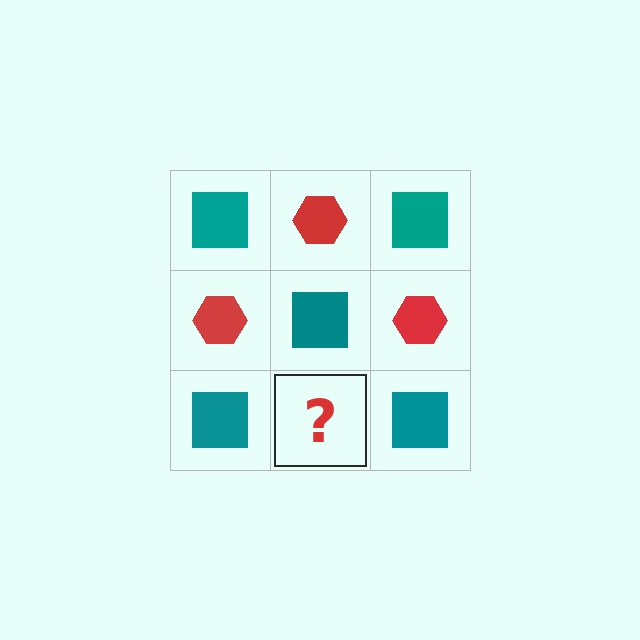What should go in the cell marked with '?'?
The missing cell should contain a red hexagon.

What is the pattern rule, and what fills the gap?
The rule is that it alternates teal square and red hexagon in a checkerboard pattern. The gap should be filled with a red hexagon.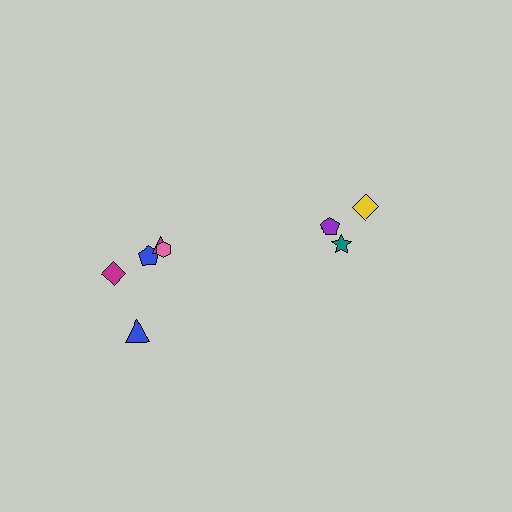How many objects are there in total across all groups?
There are 8 objects.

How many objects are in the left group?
There are 5 objects.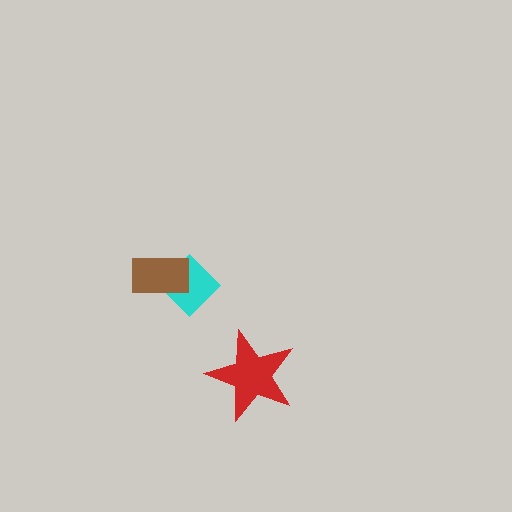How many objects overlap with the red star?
0 objects overlap with the red star.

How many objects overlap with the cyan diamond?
1 object overlaps with the cyan diamond.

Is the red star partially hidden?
No, no other shape covers it.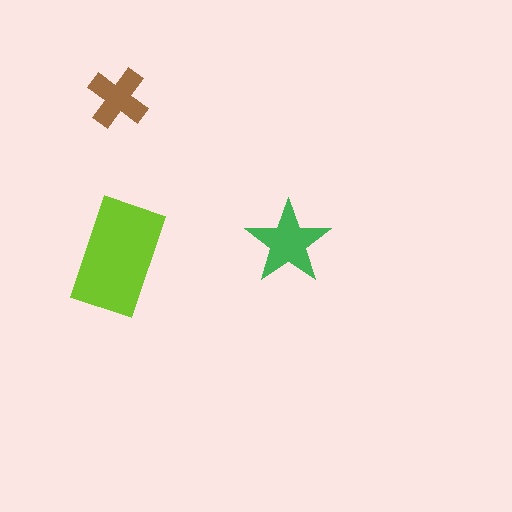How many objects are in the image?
There are 3 objects in the image.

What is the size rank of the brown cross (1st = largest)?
3rd.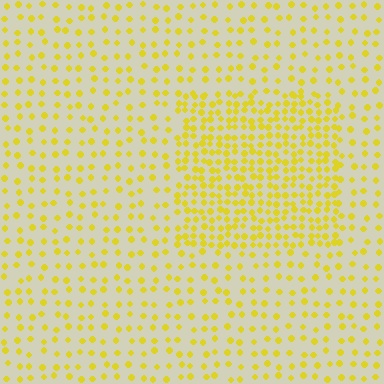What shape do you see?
I see a rectangle.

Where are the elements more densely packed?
The elements are more densely packed inside the rectangle boundary.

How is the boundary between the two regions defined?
The boundary is defined by a change in element density (approximately 2.2x ratio). All elements are the same color, size, and shape.